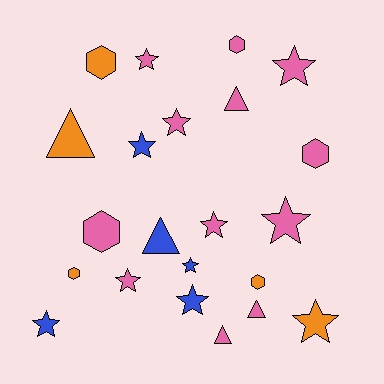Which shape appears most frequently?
Star, with 11 objects.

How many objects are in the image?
There are 22 objects.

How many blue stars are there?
There are 4 blue stars.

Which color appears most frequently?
Pink, with 12 objects.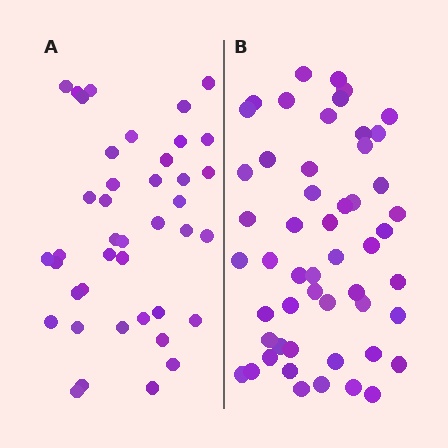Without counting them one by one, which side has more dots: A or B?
Region B (the right region) has more dots.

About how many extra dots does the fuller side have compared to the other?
Region B has roughly 12 or so more dots than region A.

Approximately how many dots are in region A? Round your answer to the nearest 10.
About 40 dots. (The exact count is 41, which rounds to 40.)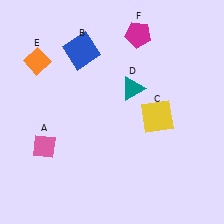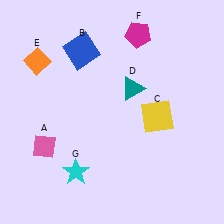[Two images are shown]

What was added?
A cyan star (G) was added in Image 2.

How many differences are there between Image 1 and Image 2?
There is 1 difference between the two images.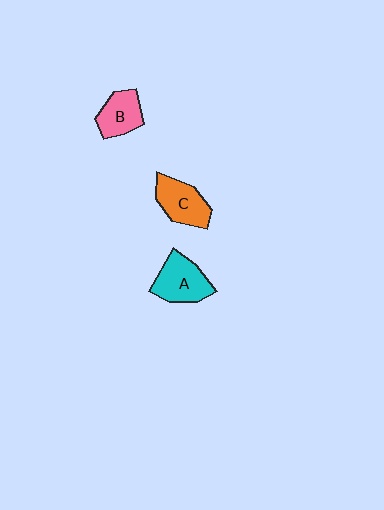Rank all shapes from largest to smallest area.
From largest to smallest: A (cyan), C (orange), B (pink).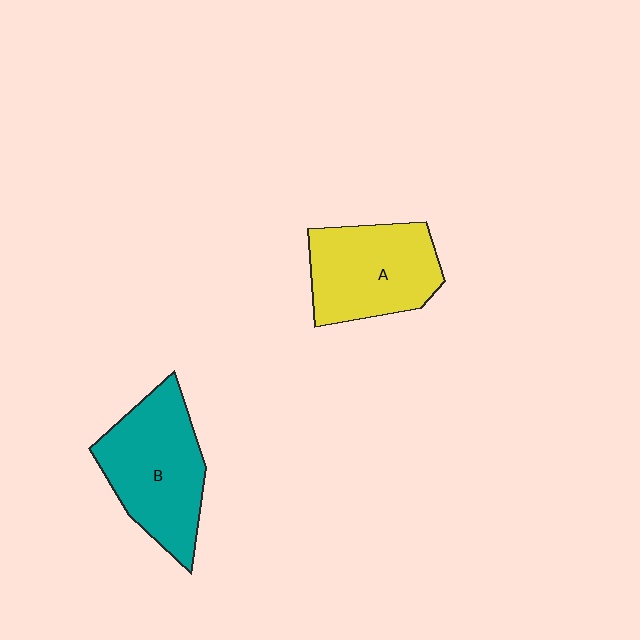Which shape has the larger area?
Shape B (teal).